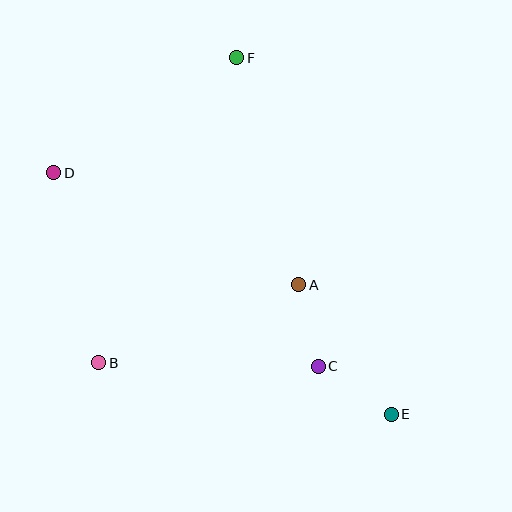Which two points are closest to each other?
Points A and C are closest to each other.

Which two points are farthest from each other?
Points D and E are farthest from each other.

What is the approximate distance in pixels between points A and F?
The distance between A and F is approximately 235 pixels.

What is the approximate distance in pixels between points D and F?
The distance between D and F is approximately 217 pixels.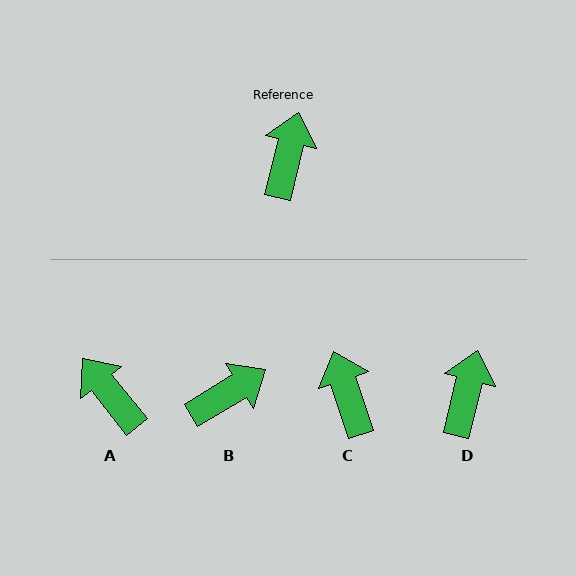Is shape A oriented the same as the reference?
No, it is off by about 52 degrees.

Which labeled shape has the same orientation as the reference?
D.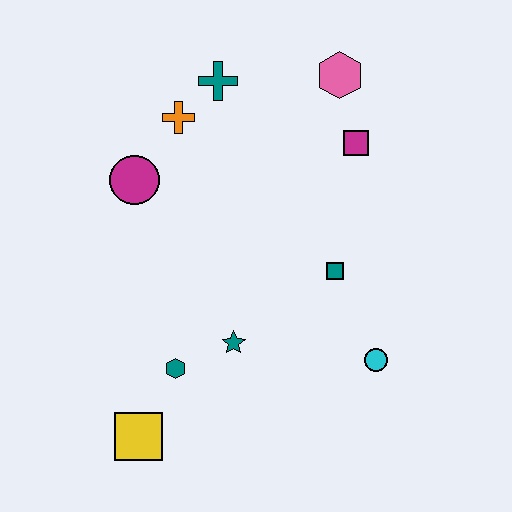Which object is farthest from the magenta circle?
The cyan circle is farthest from the magenta circle.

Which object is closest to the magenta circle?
The orange cross is closest to the magenta circle.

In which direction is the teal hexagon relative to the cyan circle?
The teal hexagon is to the left of the cyan circle.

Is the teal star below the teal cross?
Yes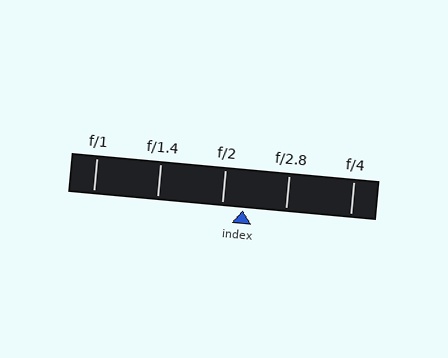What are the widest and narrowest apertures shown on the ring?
The widest aperture shown is f/1 and the narrowest is f/4.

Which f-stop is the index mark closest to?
The index mark is closest to f/2.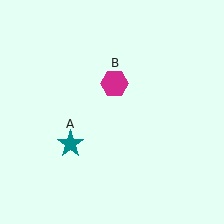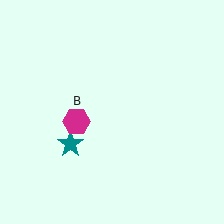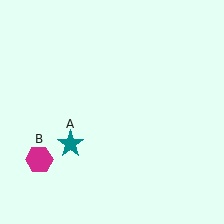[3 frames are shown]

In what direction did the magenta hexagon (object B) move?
The magenta hexagon (object B) moved down and to the left.